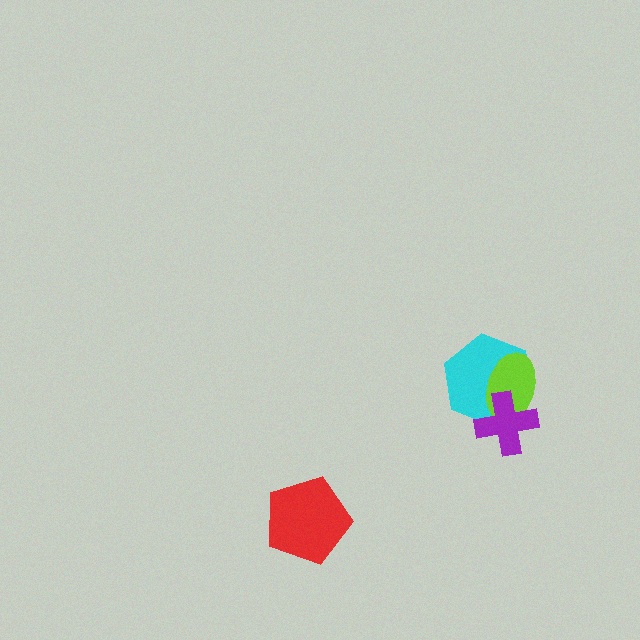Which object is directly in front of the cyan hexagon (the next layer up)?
The lime ellipse is directly in front of the cyan hexagon.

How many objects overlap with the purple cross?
2 objects overlap with the purple cross.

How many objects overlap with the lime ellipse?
2 objects overlap with the lime ellipse.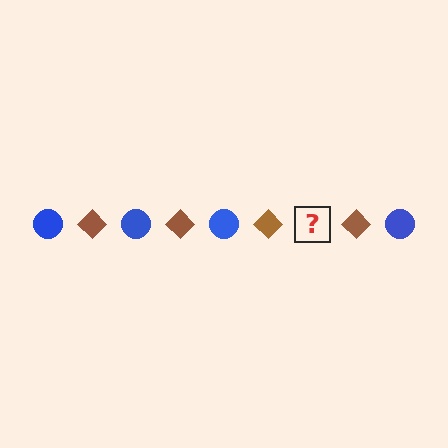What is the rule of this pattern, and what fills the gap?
The rule is that the pattern alternates between blue circle and brown diamond. The gap should be filled with a blue circle.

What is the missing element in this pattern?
The missing element is a blue circle.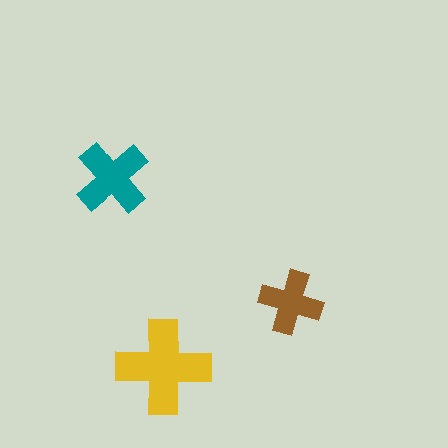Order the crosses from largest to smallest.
the yellow one, the teal one, the brown one.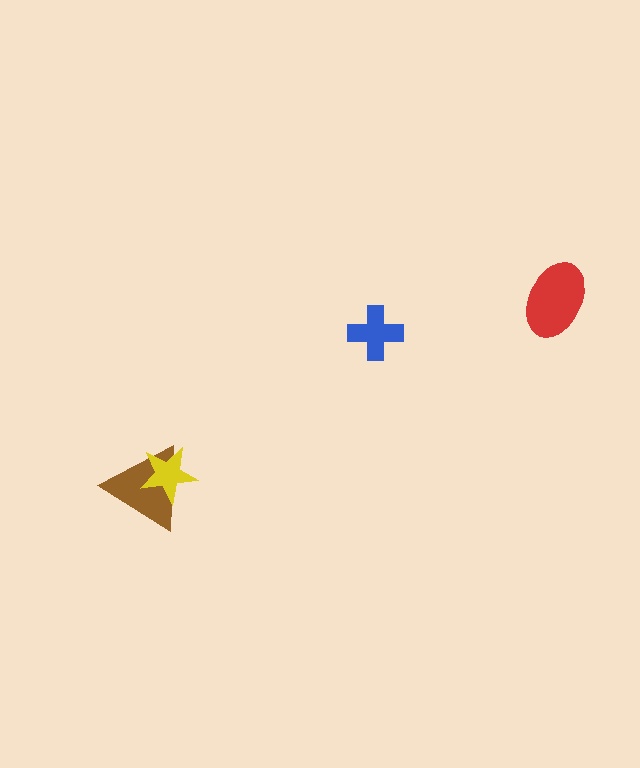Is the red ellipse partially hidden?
No, no other shape covers it.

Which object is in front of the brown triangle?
The yellow star is in front of the brown triangle.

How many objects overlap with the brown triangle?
1 object overlaps with the brown triangle.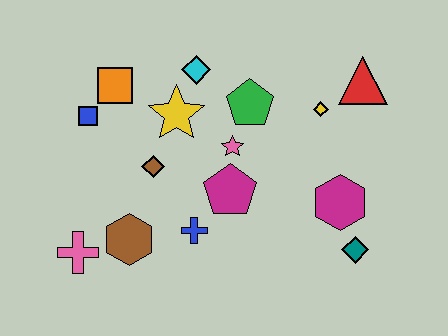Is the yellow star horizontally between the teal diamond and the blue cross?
No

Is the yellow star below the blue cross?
No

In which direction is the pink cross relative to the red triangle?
The pink cross is to the left of the red triangle.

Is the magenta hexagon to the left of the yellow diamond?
No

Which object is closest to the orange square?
The blue square is closest to the orange square.